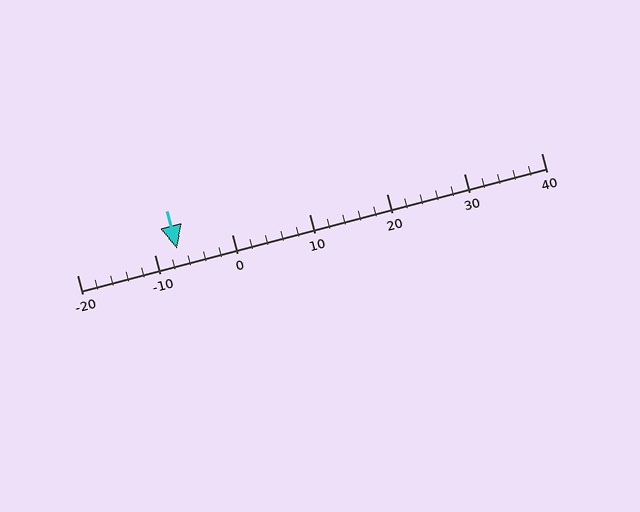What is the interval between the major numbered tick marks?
The major tick marks are spaced 10 units apart.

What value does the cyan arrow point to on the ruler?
The cyan arrow points to approximately -7.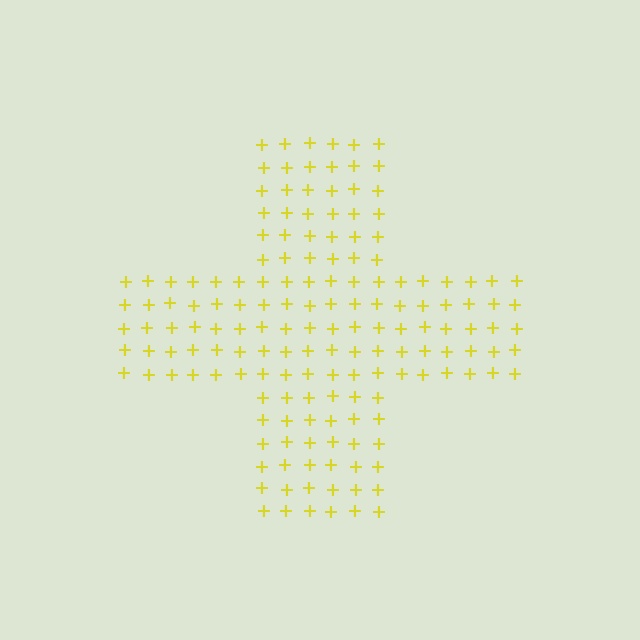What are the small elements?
The small elements are plus signs.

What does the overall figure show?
The overall figure shows a cross.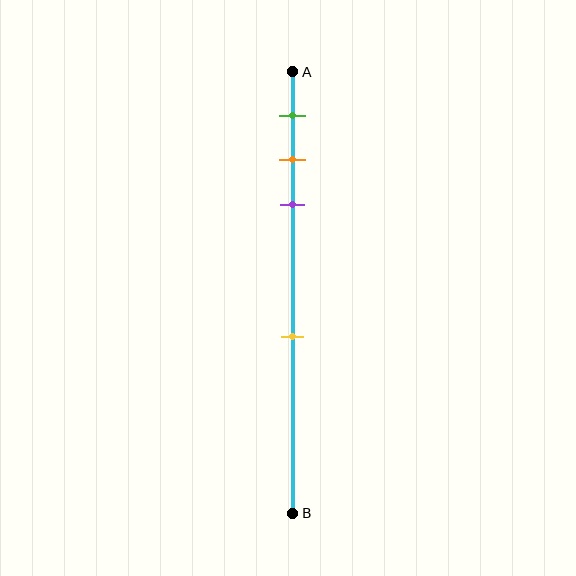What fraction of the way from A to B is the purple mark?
The purple mark is approximately 30% (0.3) of the way from A to B.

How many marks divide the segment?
There are 4 marks dividing the segment.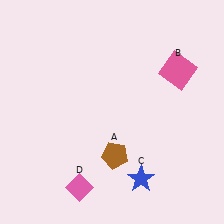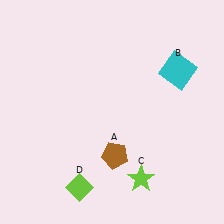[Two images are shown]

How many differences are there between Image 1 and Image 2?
There are 3 differences between the two images.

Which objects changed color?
B changed from pink to cyan. C changed from blue to lime. D changed from pink to lime.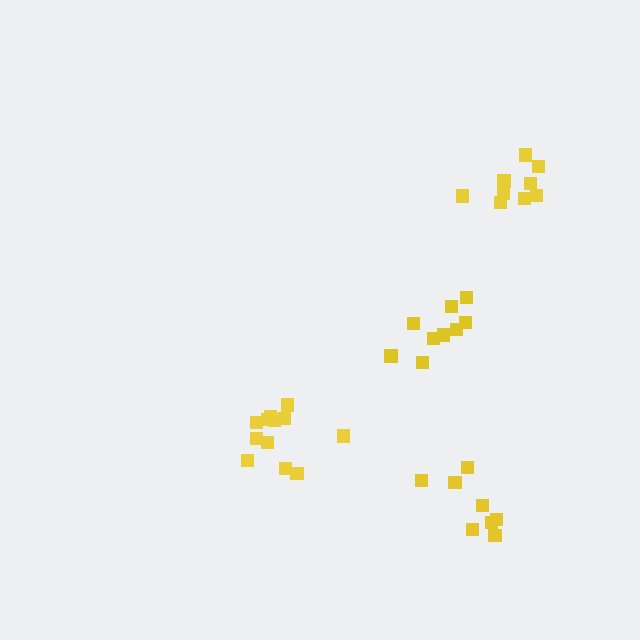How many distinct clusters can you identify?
There are 4 distinct clusters.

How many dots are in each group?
Group 1: 9 dots, Group 2: 12 dots, Group 3: 9 dots, Group 4: 8 dots (38 total).